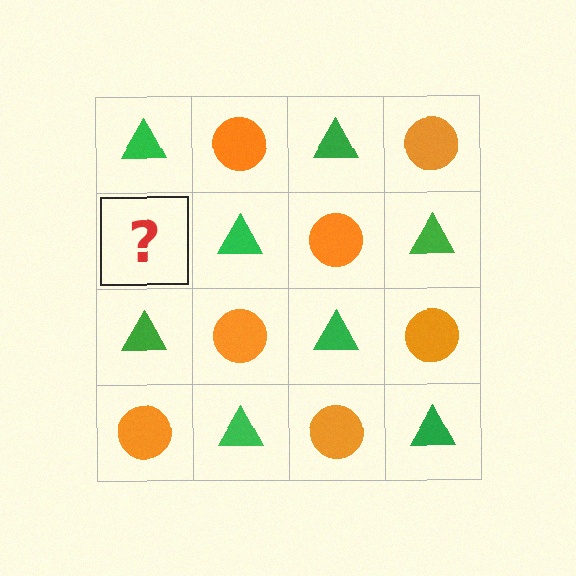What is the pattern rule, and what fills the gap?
The rule is that it alternates green triangle and orange circle in a checkerboard pattern. The gap should be filled with an orange circle.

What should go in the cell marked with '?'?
The missing cell should contain an orange circle.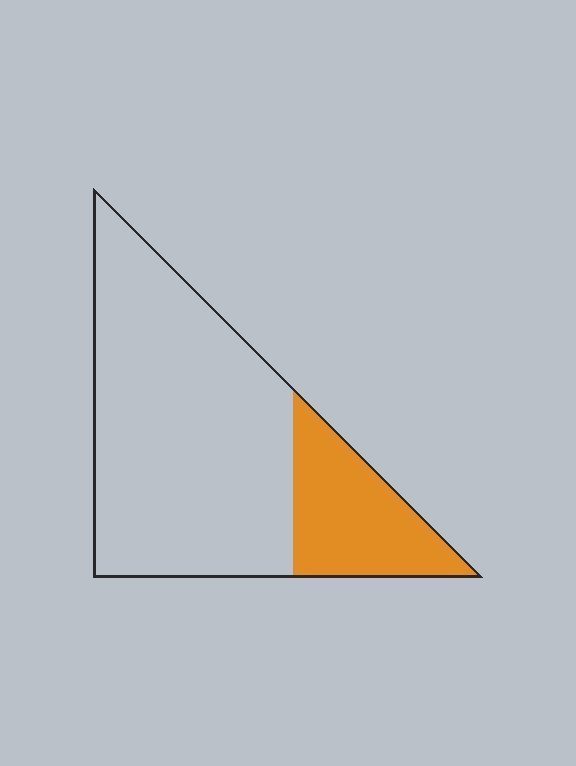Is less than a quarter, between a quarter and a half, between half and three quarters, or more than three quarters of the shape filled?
Less than a quarter.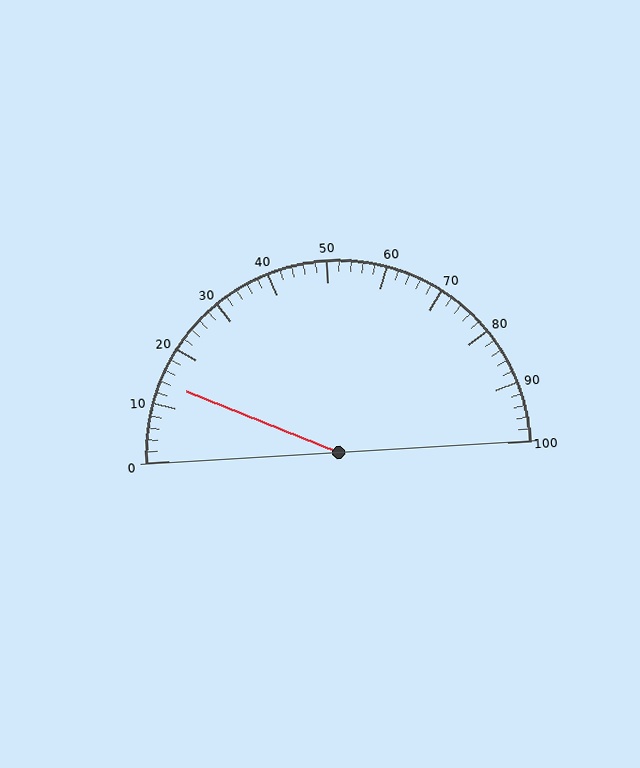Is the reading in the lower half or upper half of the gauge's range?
The reading is in the lower half of the range (0 to 100).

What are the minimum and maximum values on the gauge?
The gauge ranges from 0 to 100.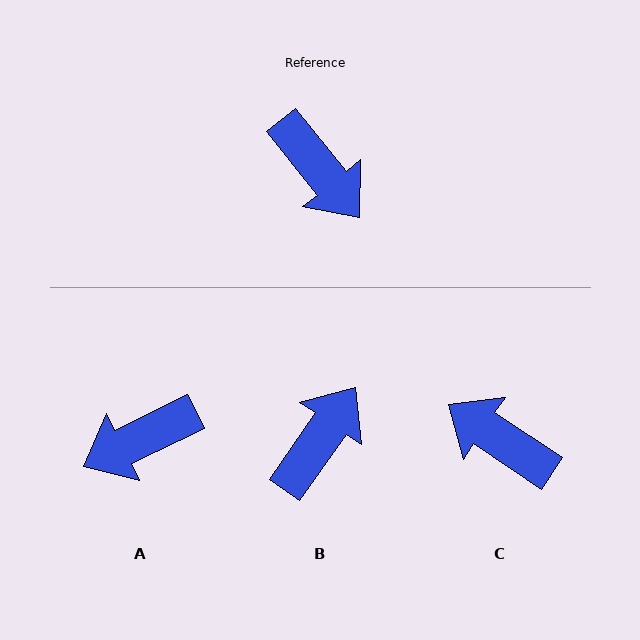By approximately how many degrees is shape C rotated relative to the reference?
Approximately 163 degrees clockwise.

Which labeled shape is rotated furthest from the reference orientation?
C, about 163 degrees away.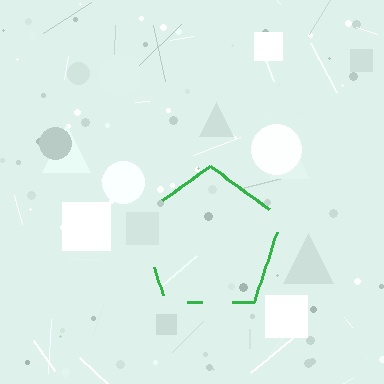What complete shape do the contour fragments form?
The contour fragments form a pentagon.